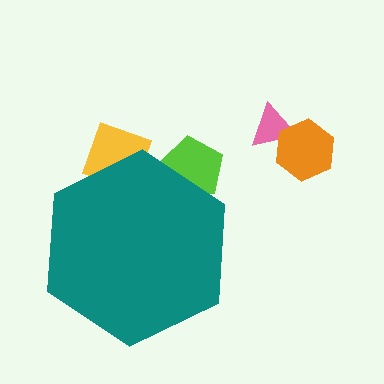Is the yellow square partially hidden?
Yes, the yellow square is partially hidden behind the teal hexagon.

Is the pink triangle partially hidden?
No, the pink triangle is fully visible.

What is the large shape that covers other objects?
A teal hexagon.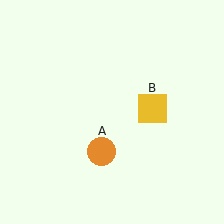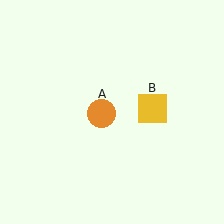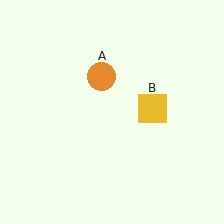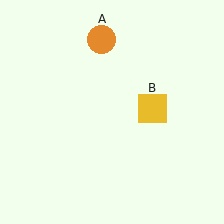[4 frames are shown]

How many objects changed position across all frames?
1 object changed position: orange circle (object A).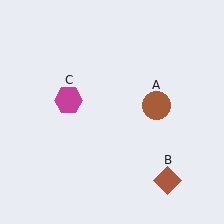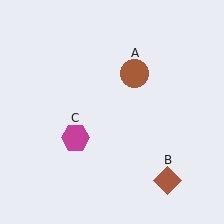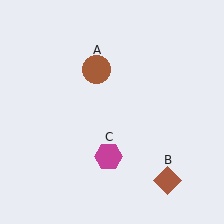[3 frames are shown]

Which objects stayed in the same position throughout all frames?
Brown diamond (object B) remained stationary.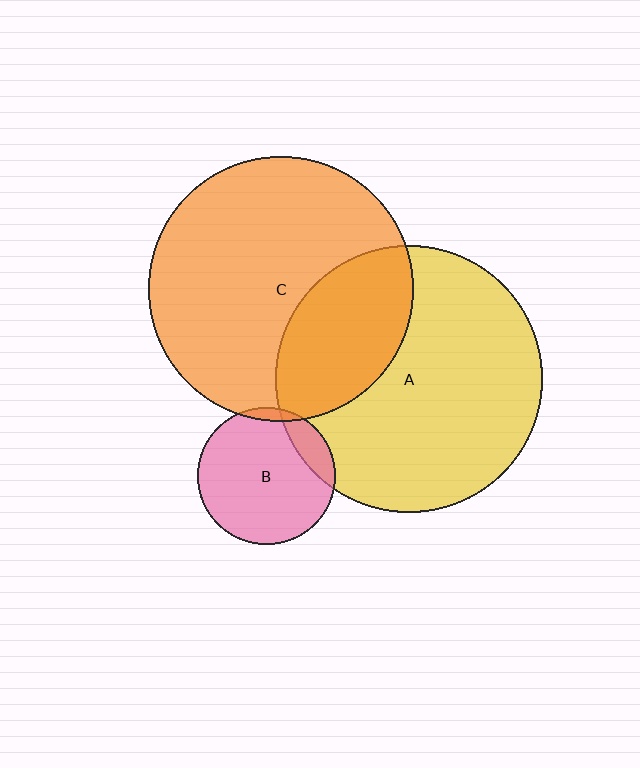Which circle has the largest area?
Circle A (yellow).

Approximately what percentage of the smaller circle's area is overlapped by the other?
Approximately 5%.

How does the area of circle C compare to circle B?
Approximately 3.7 times.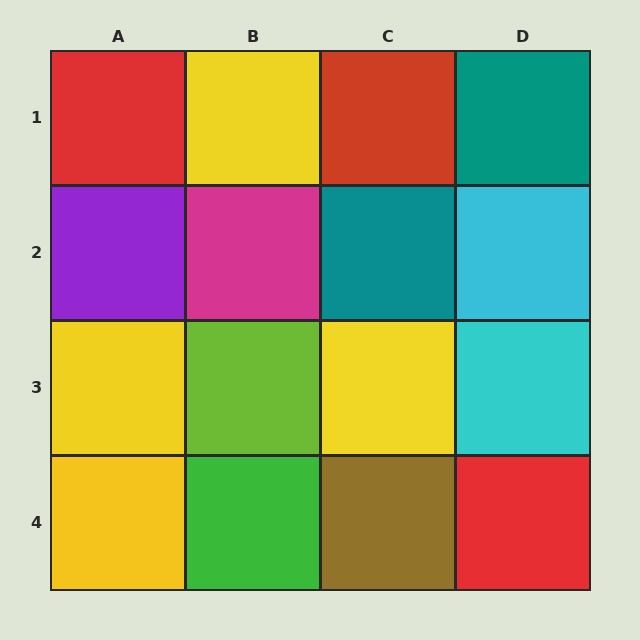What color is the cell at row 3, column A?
Yellow.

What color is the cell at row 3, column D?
Cyan.